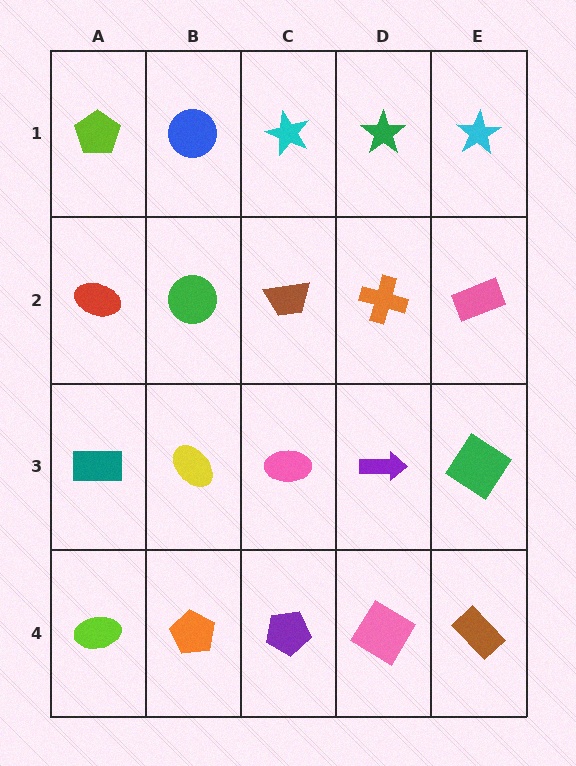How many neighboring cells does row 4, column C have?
3.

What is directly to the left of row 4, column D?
A purple pentagon.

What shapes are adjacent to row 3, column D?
An orange cross (row 2, column D), a pink diamond (row 4, column D), a pink ellipse (row 3, column C), a green diamond (row 3, column E).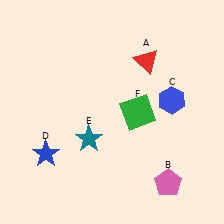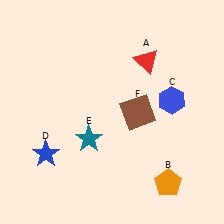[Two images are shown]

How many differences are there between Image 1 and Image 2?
There are 2 differences between the two images.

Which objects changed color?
B changed from pink to orange. F changed from green to brown.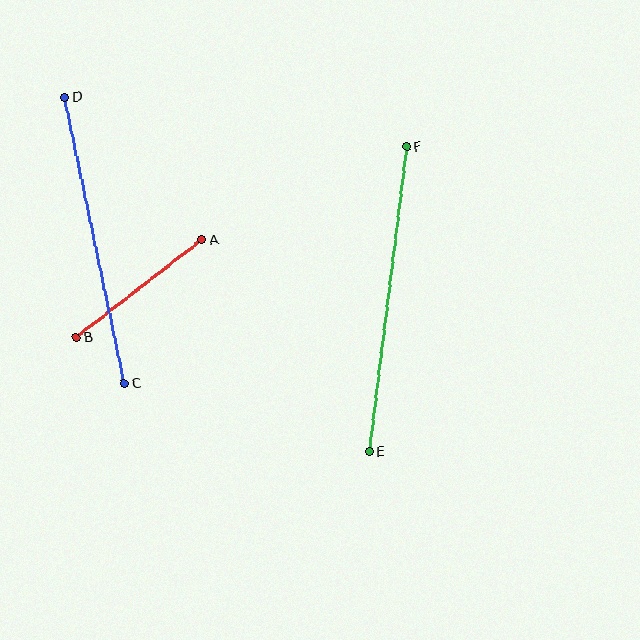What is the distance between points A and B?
The distance is approximately 159 pixels.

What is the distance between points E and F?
The distance is approximately 307 pixels.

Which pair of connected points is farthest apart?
Points E and F are farthest apart.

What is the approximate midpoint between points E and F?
The midpoint is at approximately (388, 299) pixels.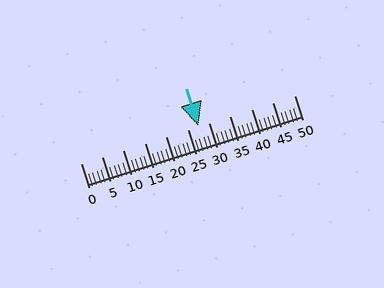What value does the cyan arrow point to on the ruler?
The cyan arrow points to approximately 28.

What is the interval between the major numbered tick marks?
The major tick marks are spaced 5 units apart.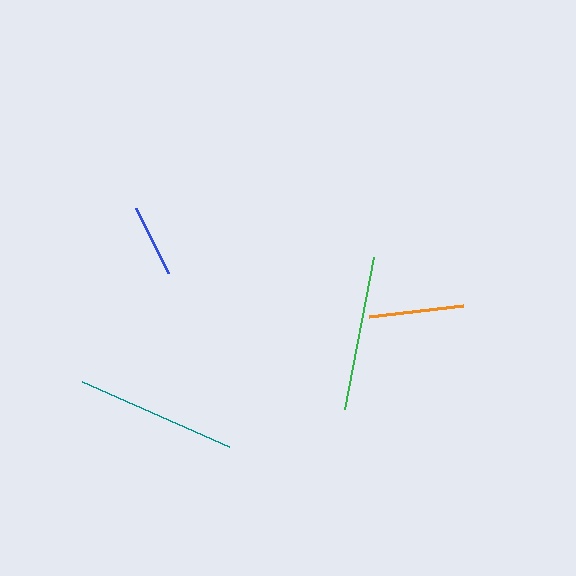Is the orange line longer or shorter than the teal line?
The teal line is longer than the orange line.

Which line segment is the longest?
The teal line is the longest at approximately 161 pixels.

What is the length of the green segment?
The green segment is approximately 155 pixels long.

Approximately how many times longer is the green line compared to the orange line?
The green line is approximately 1.6 times the length of the orange line.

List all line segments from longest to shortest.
From longest to shortest: teal, green, orange, blue.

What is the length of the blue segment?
The blue segment is approximately 73 pixels long.